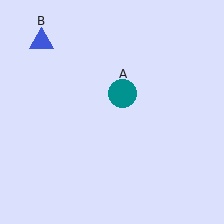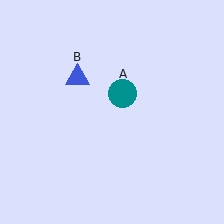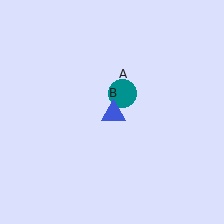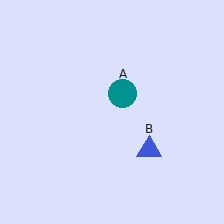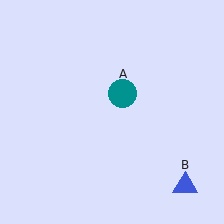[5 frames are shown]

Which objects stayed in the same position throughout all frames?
Teal circle (object A) remained stationary.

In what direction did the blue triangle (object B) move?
The blue triangle (object B) moved down and to the right.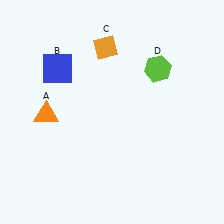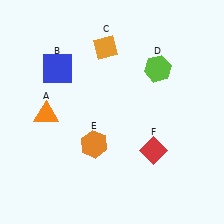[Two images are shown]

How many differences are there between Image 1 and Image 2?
There are 2 differences between the two images.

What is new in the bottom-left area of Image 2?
An orange hexagon (E) was added in the bottom-left area of Image 2.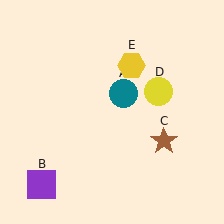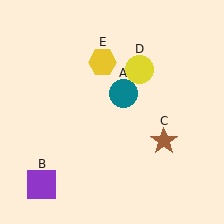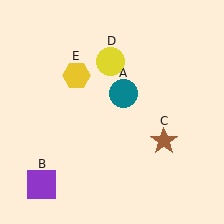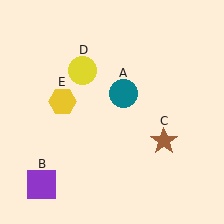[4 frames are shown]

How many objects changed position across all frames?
2 objects changed position: yellow circle (object D), yellow hexagon (object E).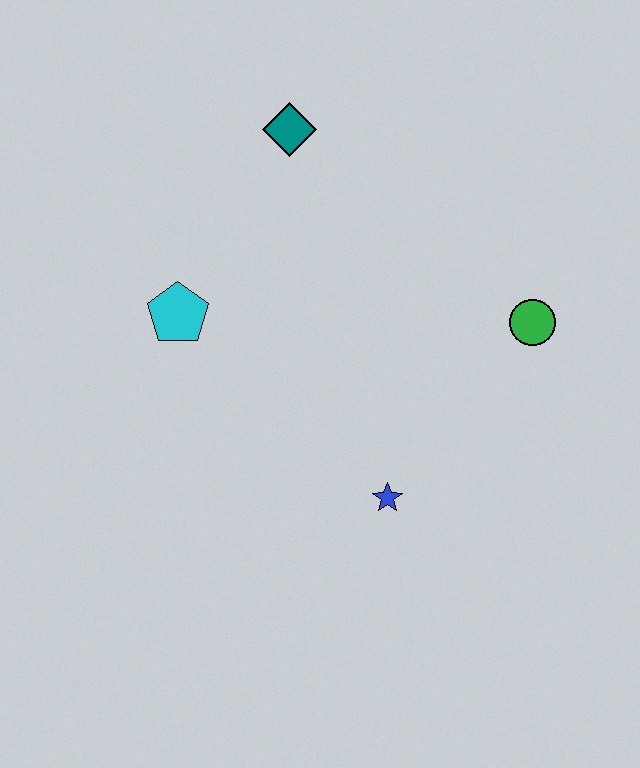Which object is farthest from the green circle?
The cyan pentagon is farthest from the green circle.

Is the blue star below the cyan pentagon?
Yes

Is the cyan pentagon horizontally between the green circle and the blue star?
No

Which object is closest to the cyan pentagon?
The teal diamond is closest to the cyan pentagon.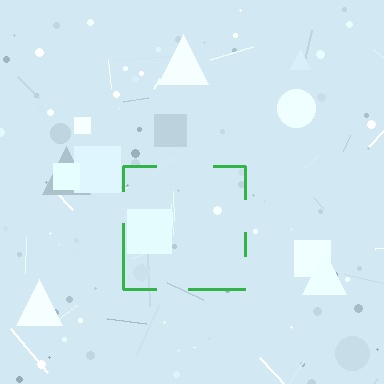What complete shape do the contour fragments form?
The contour fragments form a square.